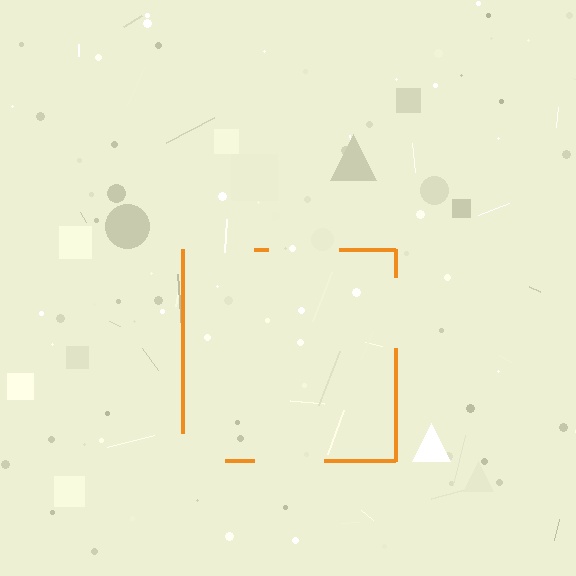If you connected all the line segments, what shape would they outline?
They would outline a square.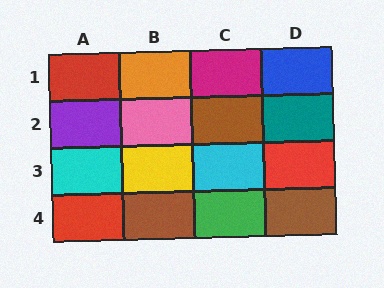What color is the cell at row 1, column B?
Orange.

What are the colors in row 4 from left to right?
Red, brown, green, brown.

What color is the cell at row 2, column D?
Teal.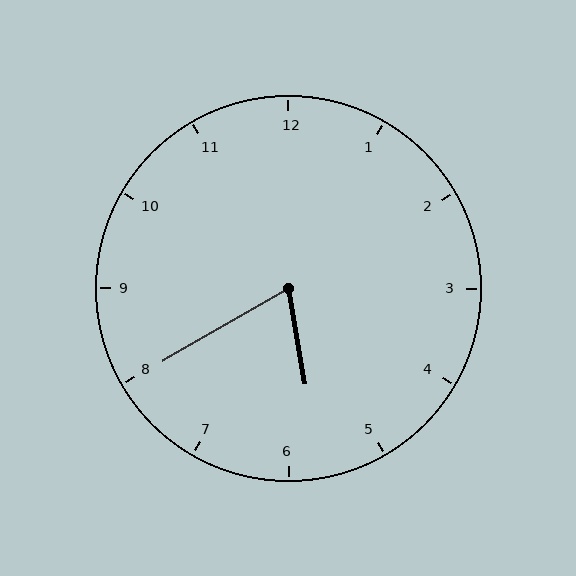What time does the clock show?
5:40.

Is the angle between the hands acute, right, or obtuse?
It is acute.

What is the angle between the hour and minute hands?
Approximately 70 degrees.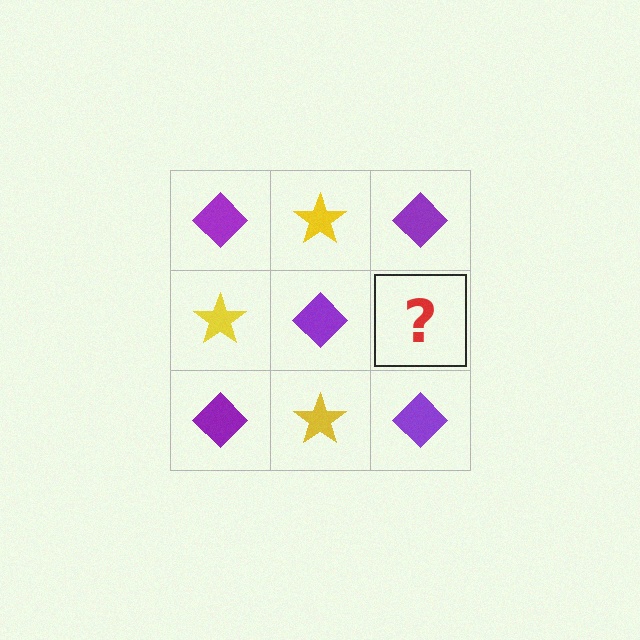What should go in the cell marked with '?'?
The missing cell should contain a yellow star.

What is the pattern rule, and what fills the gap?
The rule is that it alternates purple diamond and yellow star in a checkerboard pattern. The gap should be filled with a yellow star.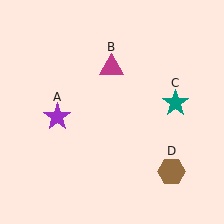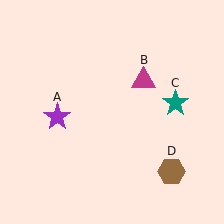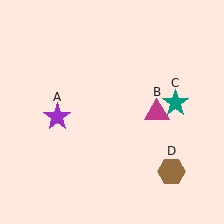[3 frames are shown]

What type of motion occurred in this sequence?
The magenta triangle (object B) rotated clockwise around the center of the scene.